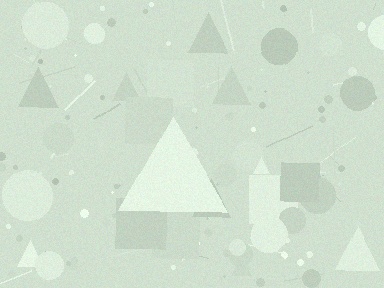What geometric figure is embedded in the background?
A triangle is embedded in the background.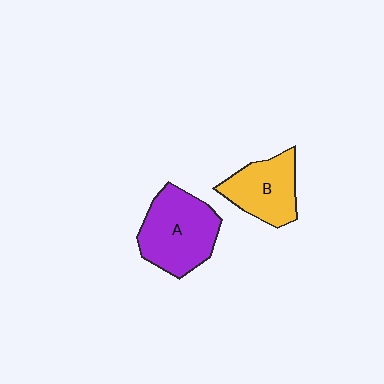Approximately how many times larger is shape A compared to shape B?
Approximately 1.3 times.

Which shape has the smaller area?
Shape B (yellow).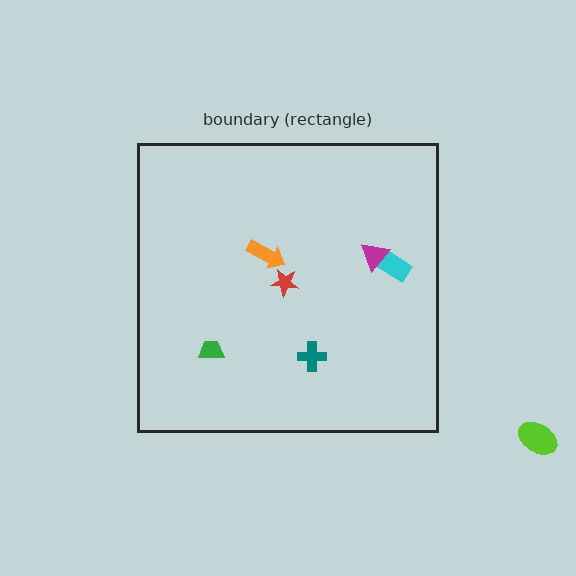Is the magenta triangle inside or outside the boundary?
Inside.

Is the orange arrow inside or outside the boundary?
Inside.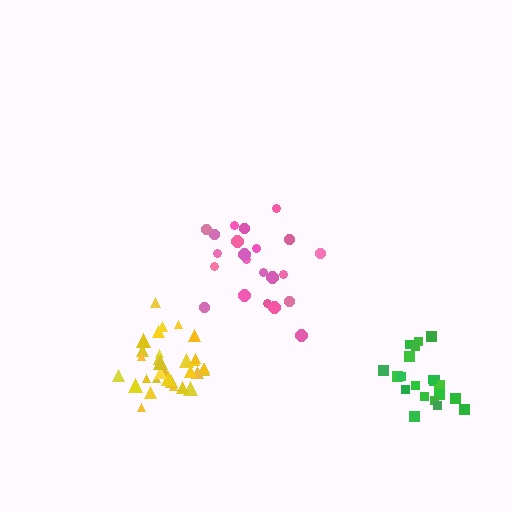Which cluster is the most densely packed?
Yellow.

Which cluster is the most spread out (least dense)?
Pink.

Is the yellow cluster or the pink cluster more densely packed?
Yellow.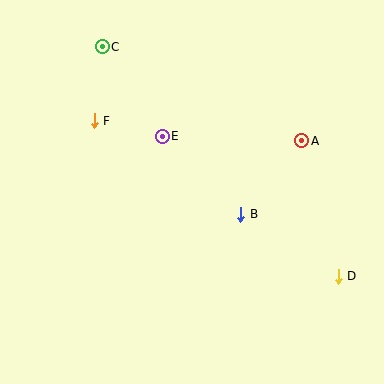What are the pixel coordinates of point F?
Point F is at (94, 121).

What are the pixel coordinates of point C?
Point C is at (102, 47).